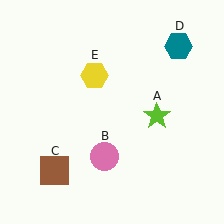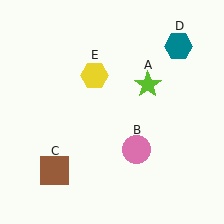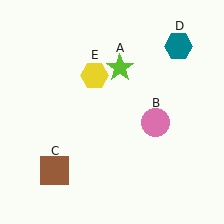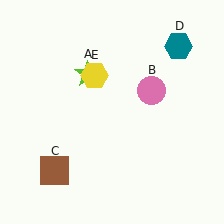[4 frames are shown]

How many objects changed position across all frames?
2 objects changed position: lime star (object A), pink circle (object B).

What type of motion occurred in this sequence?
The lime star (object A), pink circle (object B) rotated counterclockwise around the center of the scene.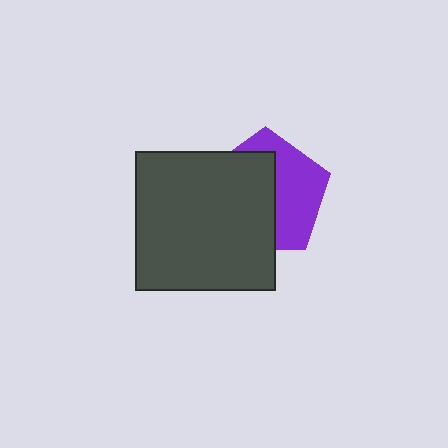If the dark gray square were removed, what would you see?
You would see the complete purple pentagon.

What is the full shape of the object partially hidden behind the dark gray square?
The partially hidden object is a purple pentagon.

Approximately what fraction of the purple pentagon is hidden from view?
Roughly 55% of the purple pentagon is hidden behind the dark gray square.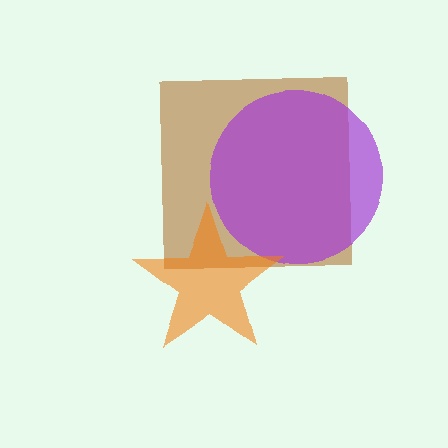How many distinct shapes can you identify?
There are 3 distinct shapes: a brown square, a purple circle, an orange star.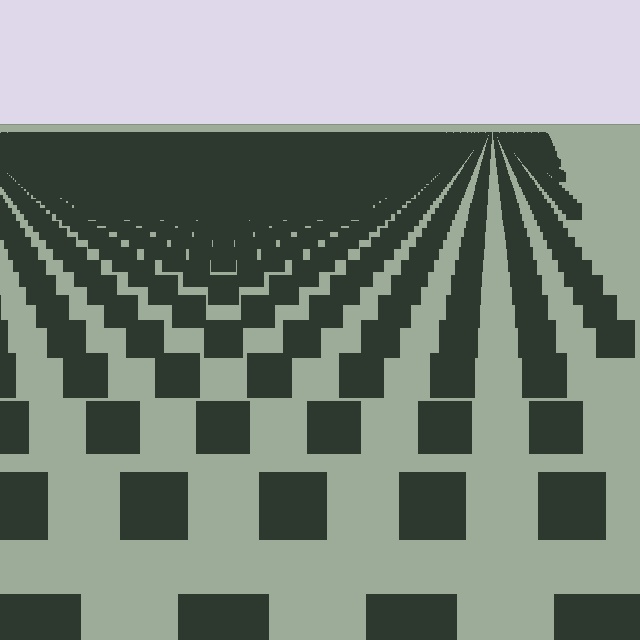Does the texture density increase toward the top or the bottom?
Density increases toward the top.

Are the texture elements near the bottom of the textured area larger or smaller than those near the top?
Larger. Near the bottom, elements are closer to the viewer and appear at a bigger on-screen size.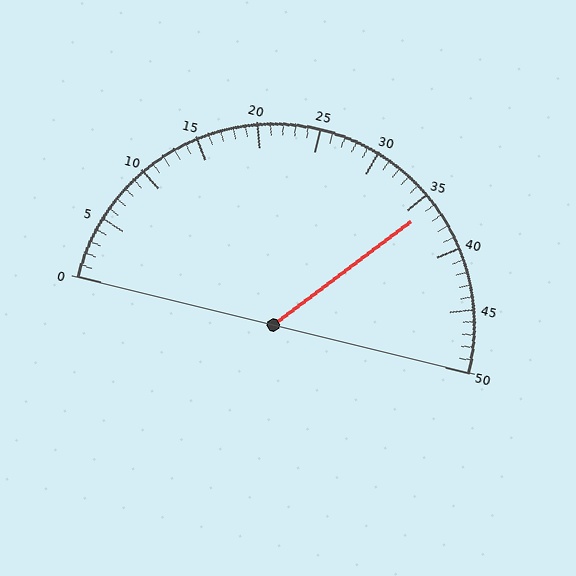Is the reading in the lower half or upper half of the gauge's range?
The reading is in the upper half of the range (0 to 50).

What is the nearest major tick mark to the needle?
The nearest major tick mark is 35.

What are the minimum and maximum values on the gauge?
The gauge ranges from 0 to 50.